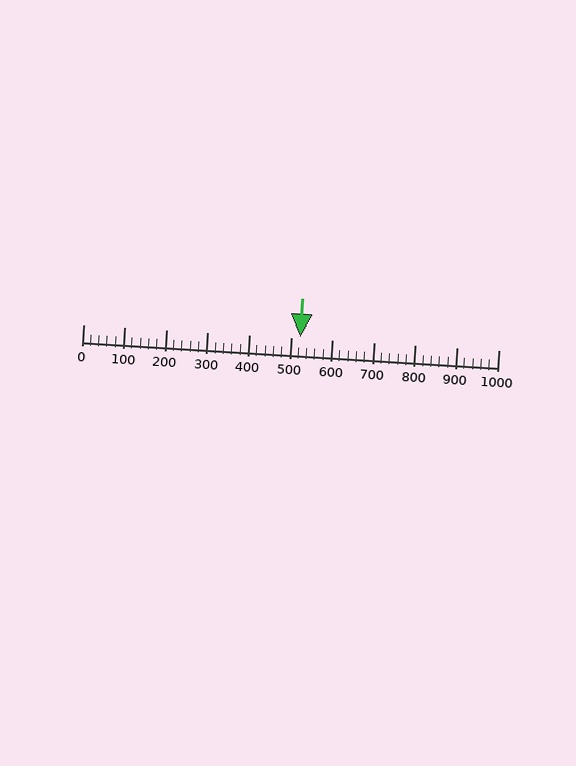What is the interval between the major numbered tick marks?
The major tick marks are spaced 100 units apart.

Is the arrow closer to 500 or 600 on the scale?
The arrow is closer to 500.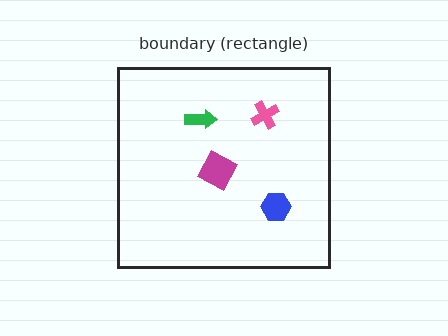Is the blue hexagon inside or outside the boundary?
Inside.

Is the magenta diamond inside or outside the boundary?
Inside.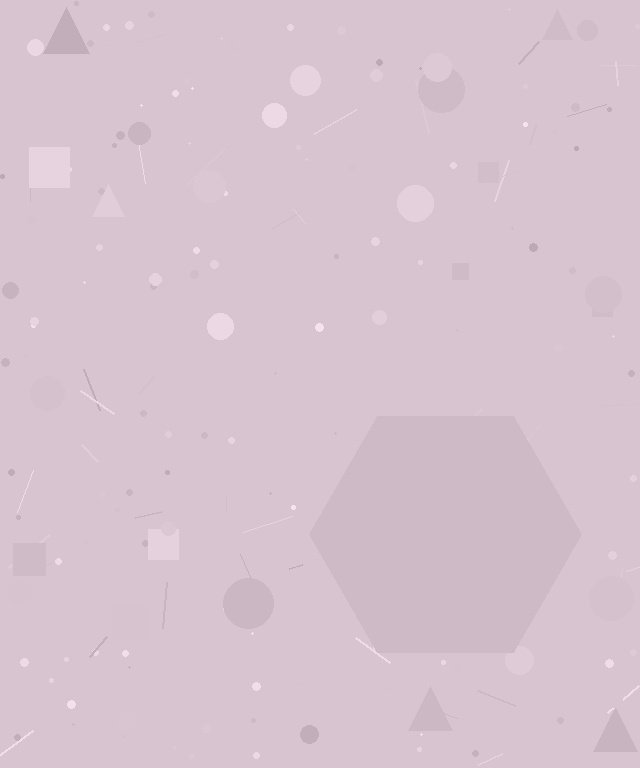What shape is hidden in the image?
A hexagon is hidden in the image.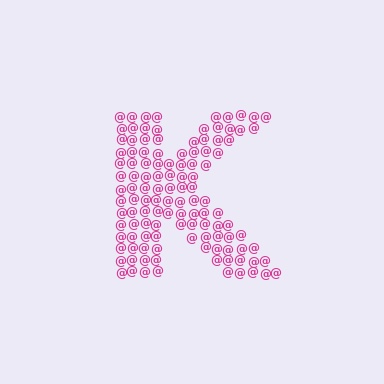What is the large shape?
The large shape is the letter K.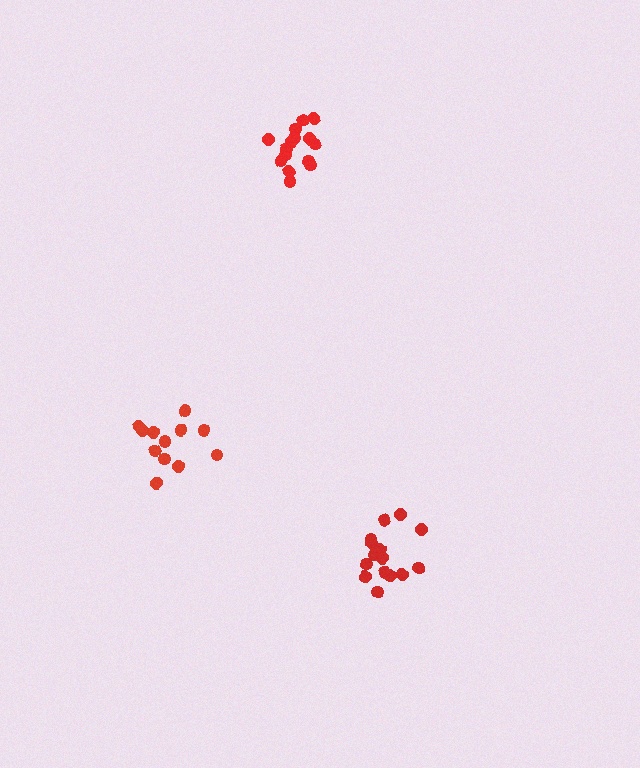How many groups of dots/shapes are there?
There are 3 groups.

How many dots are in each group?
Group 1: 12 dots, Group 2: 15 dots, Group 3: 15 dots (42 total).